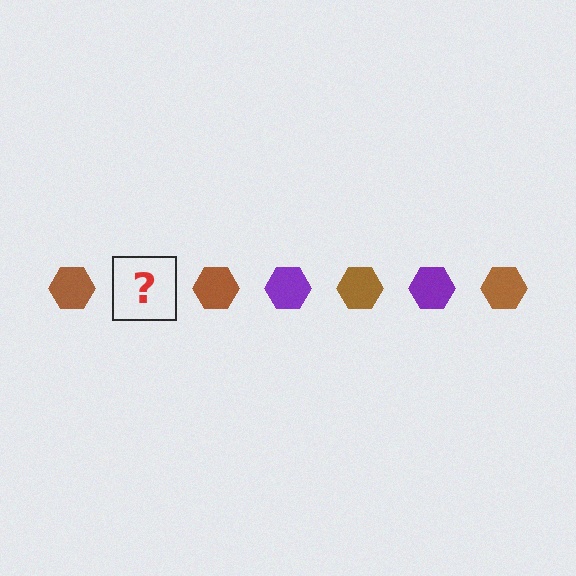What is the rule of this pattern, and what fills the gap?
The rule is that the pattern cycles through brown, purple hexagons. The gap should be filled with a purple hexagon.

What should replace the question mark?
The question mark should be replaced with a purple hexagon.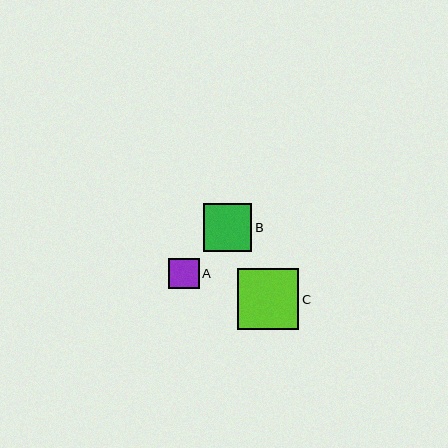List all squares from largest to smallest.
From largest to smallest: C, B, A.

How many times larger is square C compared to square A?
Square C is approximately 2.0 times the size of square A.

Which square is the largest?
Square C is the largest with a size of approximately 61 pixels.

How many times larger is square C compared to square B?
Square C is approximately 1.3 times the size of square B.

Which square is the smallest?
Square A is the smallest with a size of approximately 31 pixels.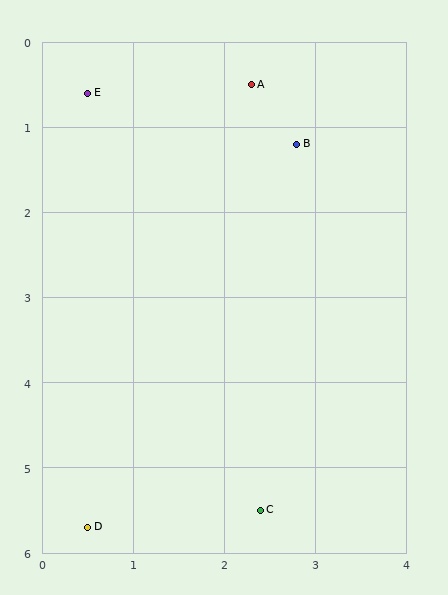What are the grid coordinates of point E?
Point E is at approximately (0.5, 0.6).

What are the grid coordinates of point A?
Point A is at approximately (2.3, 0.5).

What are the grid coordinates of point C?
Point C is at approximately (2.4, 5.5).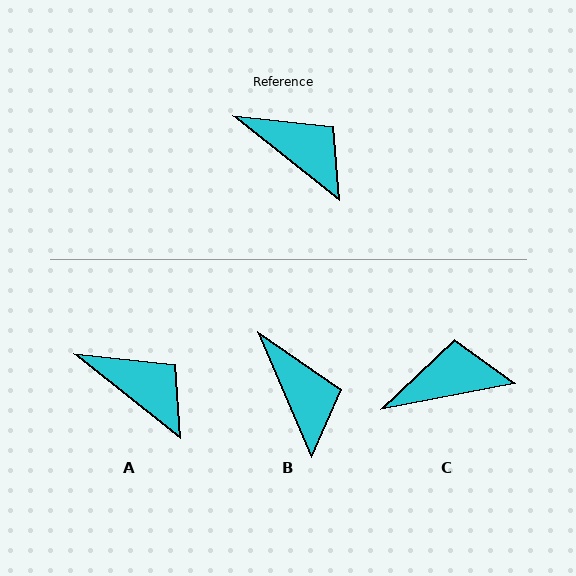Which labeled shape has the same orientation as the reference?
A.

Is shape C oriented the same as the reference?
No, it is off by about 50 degrees.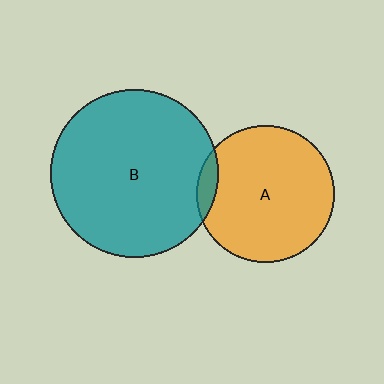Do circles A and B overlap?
Yes.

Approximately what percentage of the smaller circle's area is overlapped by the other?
Approximately 5%.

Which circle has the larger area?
Circle B (teal).